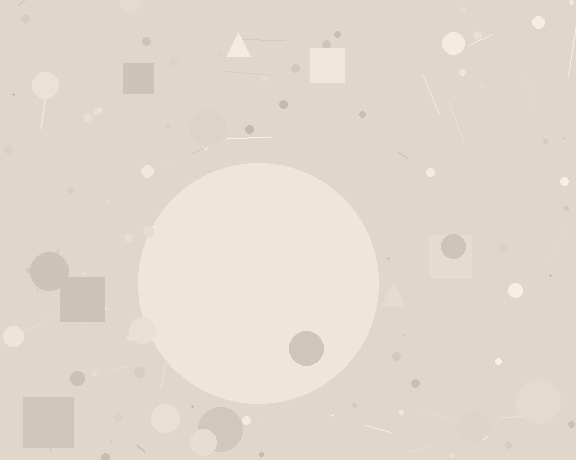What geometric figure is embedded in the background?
A circle is embedded in the background.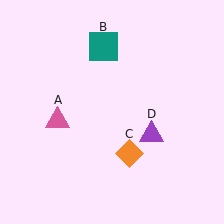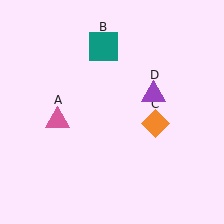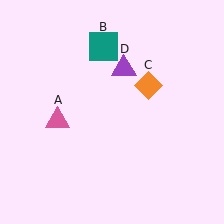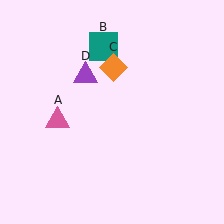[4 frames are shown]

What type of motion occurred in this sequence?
The orange diamond (object C), purple triangle (object D) rotated counterclockwise around the center of the scene.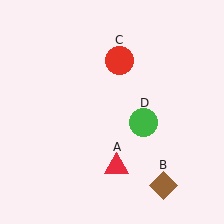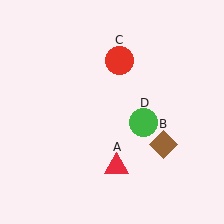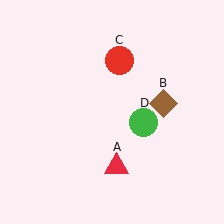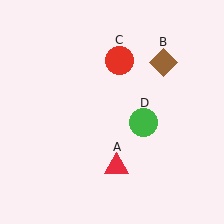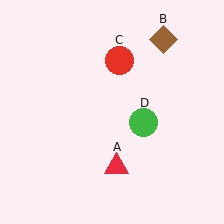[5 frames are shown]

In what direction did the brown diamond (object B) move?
The brown diamond (object B) moved up.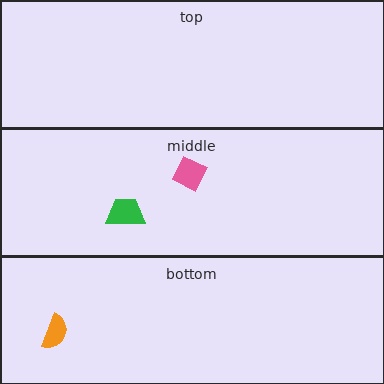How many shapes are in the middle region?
2.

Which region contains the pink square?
The middle region.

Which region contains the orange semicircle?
The bottom region.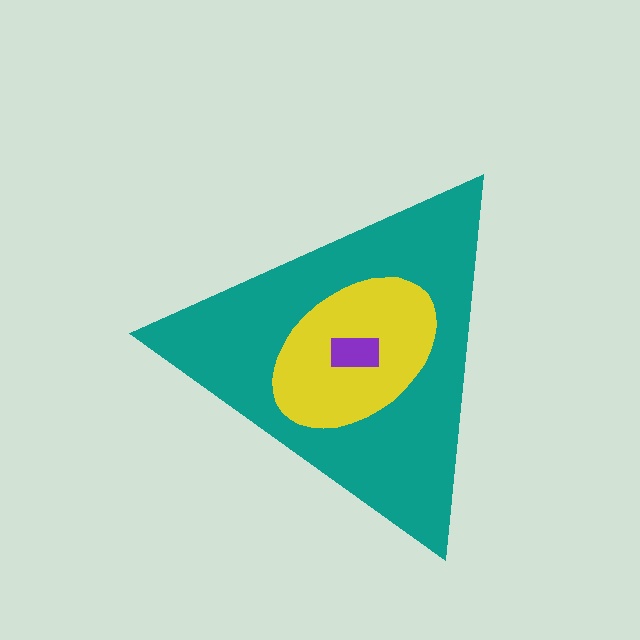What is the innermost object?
The purple rectangle.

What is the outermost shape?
The teal triangle.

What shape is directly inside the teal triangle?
The yellow ellipse.